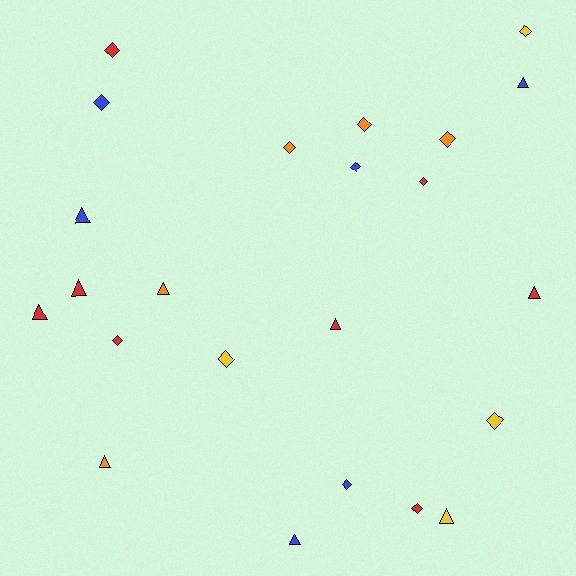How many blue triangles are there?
There are 3 blue triangles.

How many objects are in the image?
There are 23 objects.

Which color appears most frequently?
Red, with 8 objects.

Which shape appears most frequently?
Diamond, with 13 objects.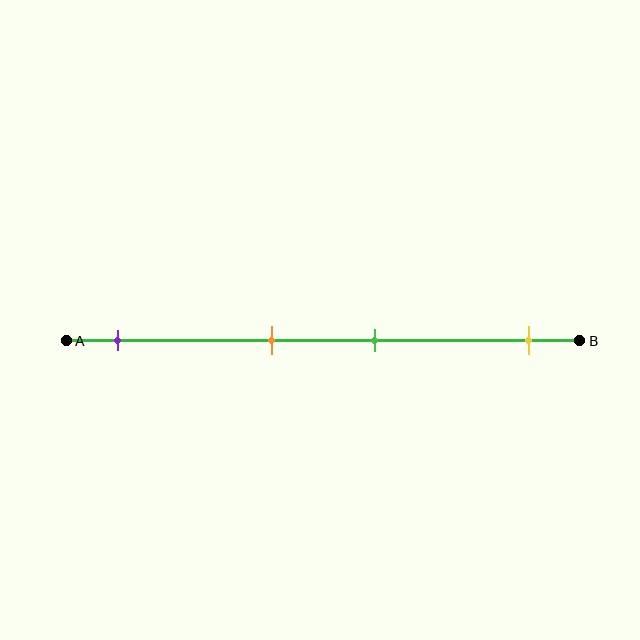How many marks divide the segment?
There are 4 marks dividing the segment.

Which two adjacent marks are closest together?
The orange and green marks are the closest adjacent pair.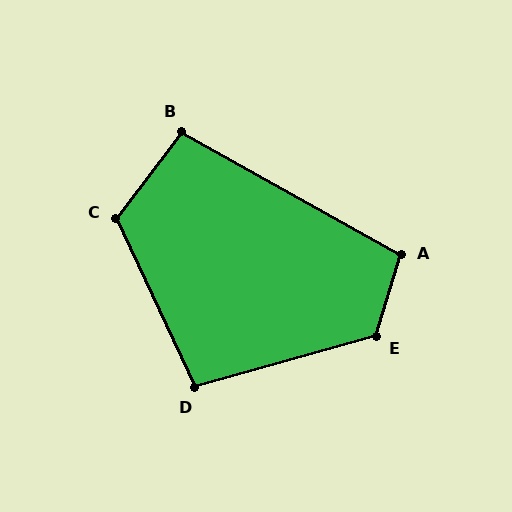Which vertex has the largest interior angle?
E, at approximately 122 degrees.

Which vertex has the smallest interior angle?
B, at approximately 98 degrees.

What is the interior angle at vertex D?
Approximately 99 degrees (obtuse).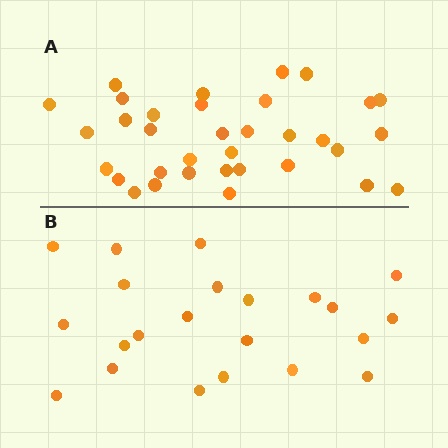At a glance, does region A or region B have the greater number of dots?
Region A (the top region) has more dots.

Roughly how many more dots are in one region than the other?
Region A has roughly 12 or so more dots than region B.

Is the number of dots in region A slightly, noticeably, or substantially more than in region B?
Region A has substantially more. The ratio is roughly 1.5 to 1.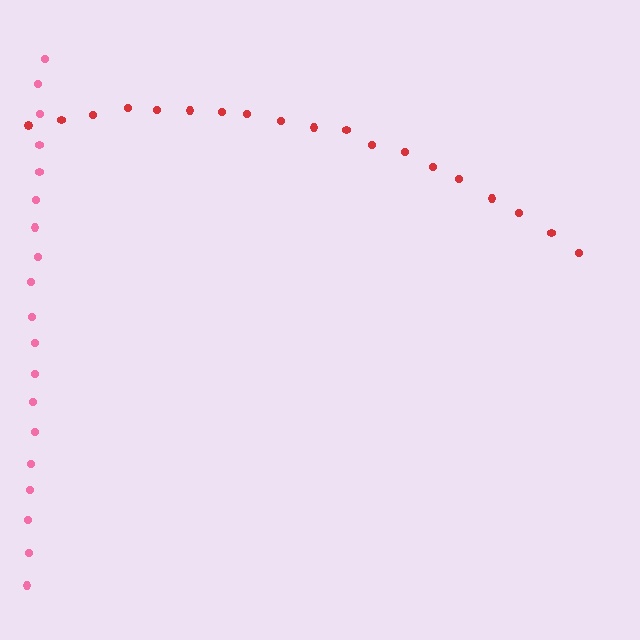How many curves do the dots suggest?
There are 2 distinct paths.